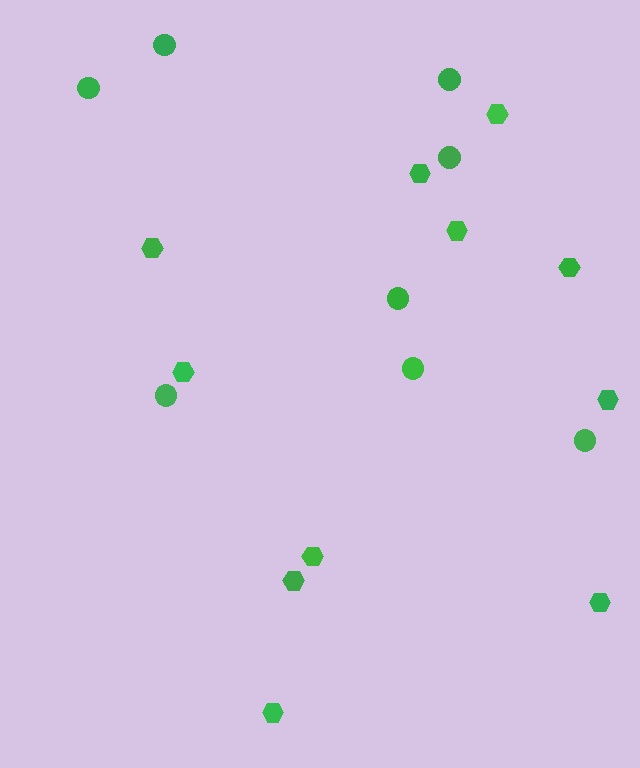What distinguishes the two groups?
There are 2 groups: one group of circles (8) and one group of hexagons (11).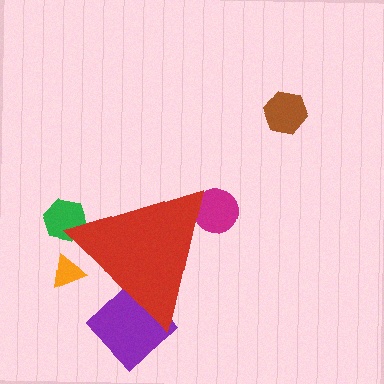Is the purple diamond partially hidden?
Yes, the purple diamond is partially hidden behind the red triangle.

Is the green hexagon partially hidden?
Yes, the green hexagon is partially hidden behind the red triangle.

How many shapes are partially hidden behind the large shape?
4 shapes are partially hidden.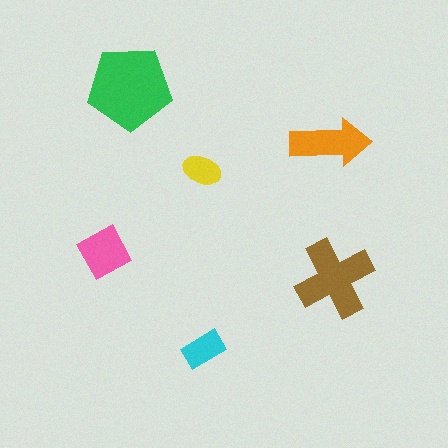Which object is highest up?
The green pentagon is topmost.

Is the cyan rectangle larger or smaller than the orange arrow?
Smaller.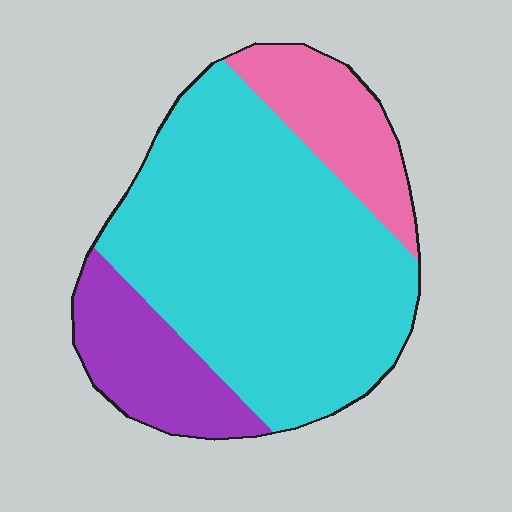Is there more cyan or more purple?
Cyan.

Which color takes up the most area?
Cyan, at roughly 65%.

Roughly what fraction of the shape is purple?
Purple covers 17% of the shape.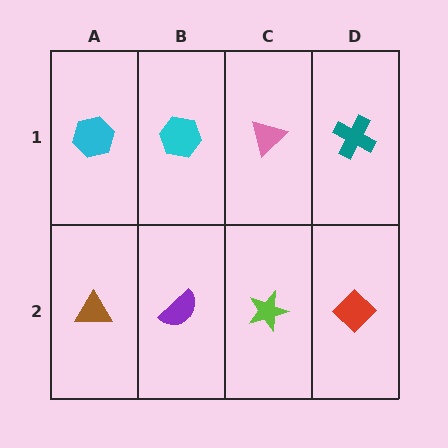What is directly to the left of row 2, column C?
A purple semicircle.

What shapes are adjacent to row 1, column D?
A red diamond (row 2, column D), a pink triangle (row 1, column C).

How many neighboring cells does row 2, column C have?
3.